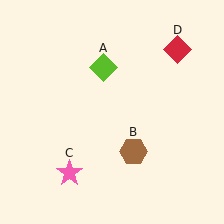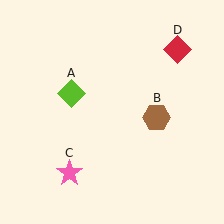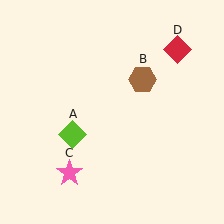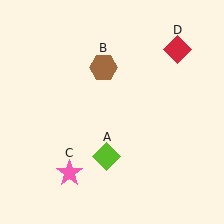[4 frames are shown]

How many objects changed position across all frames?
2 objects changed position: lime diamond (object A), brown hexagon (object B).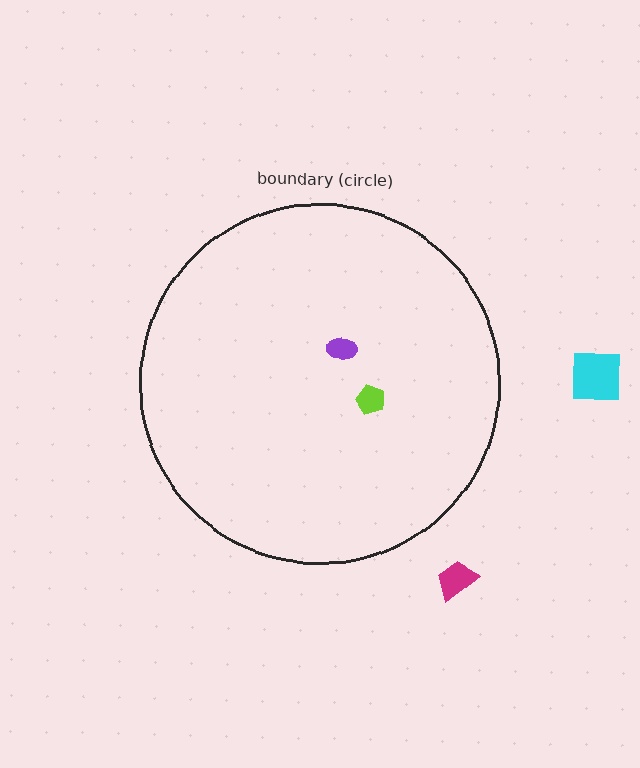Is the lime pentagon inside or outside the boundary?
Inside.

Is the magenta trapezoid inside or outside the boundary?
Outside.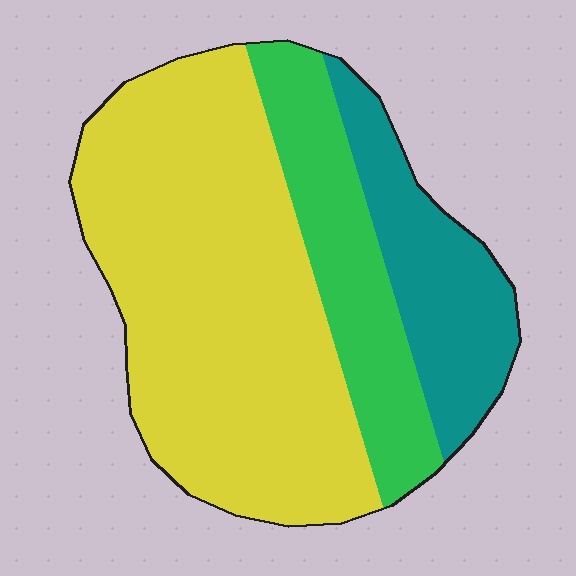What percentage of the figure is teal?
Teal covers around 20% of the figure.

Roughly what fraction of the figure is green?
Green takes up about one fifth (1/5) of the figure.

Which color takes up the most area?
Yellow, at roughly 60%.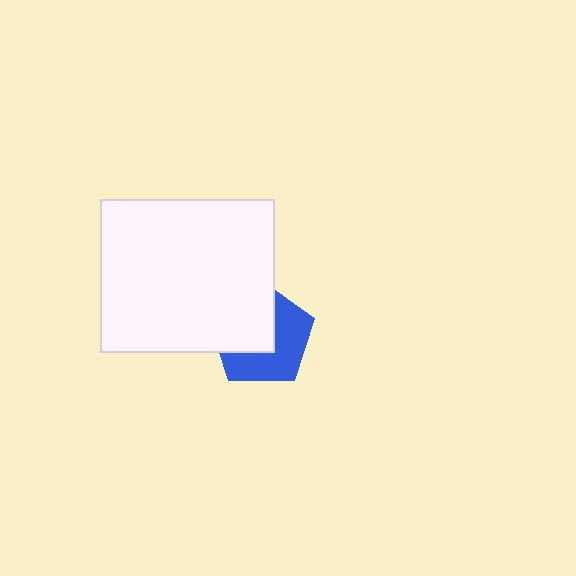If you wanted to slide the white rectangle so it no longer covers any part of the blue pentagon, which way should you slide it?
Slide it toward the upper-left — that is the most direct way to separate the two shapes.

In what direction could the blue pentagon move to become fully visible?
The blue pentagon could move toward the lower-right. That would shift it out from behind the white rectangle entirely.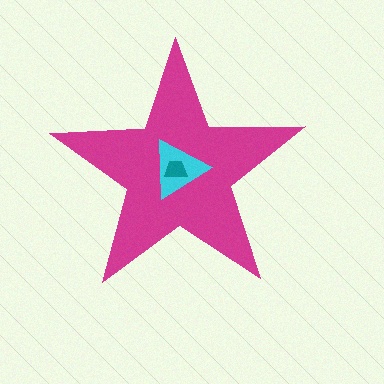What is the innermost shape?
The teal trapezoid.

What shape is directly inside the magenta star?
The cyan triangle.